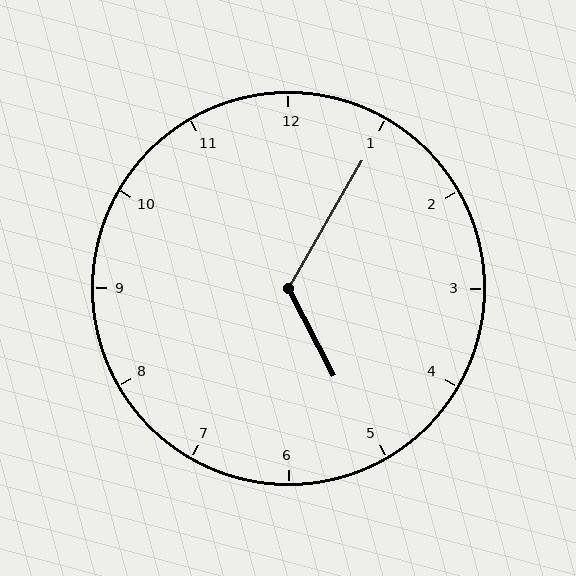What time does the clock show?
5:05.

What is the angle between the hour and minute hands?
Approximately 122 degrees.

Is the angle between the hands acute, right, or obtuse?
It is obtuse.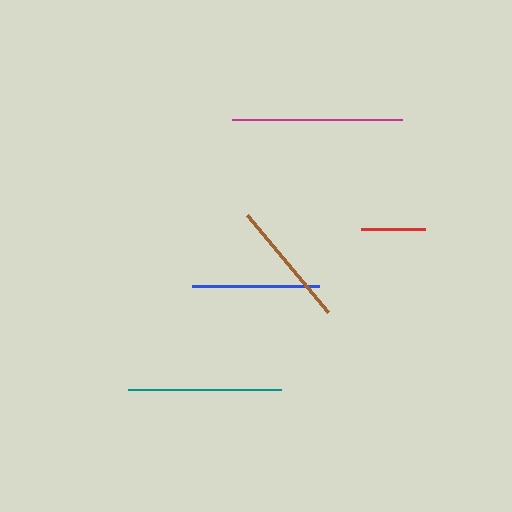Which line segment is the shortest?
The red line is the shortest at approximately 64 pixels.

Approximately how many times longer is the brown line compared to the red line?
The brown line is approximately 2.0 times the length of the red line.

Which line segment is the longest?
The magenta line is the longest at approximately 171 pixels.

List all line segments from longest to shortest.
From longest to shortest: magenta, teal, brown, blue, red.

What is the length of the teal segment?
The teal segment is approximately 153 pixels long.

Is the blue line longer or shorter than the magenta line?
The magenta line is longer than the blue line.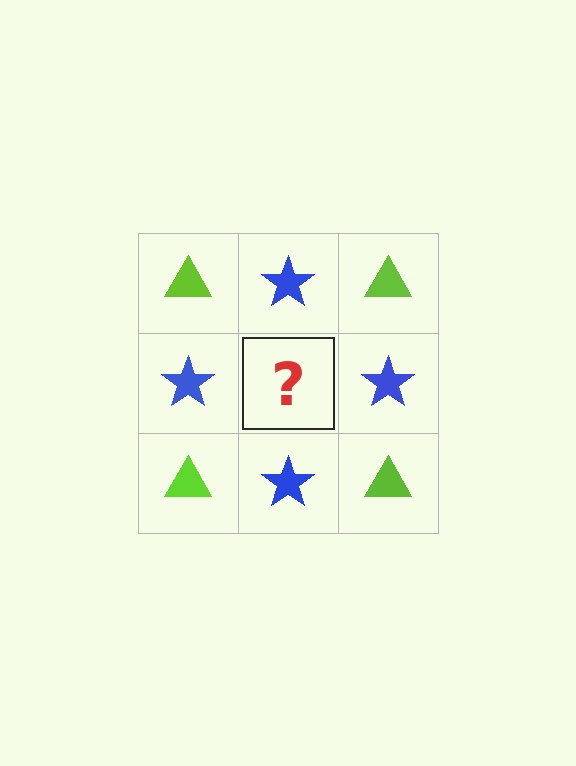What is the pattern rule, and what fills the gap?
The rule is that it alternates lime triangle and blue star in a checkerboard pattern. The gap should be filled with a lime triangle.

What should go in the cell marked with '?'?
The missing cell should contain a lime triangle.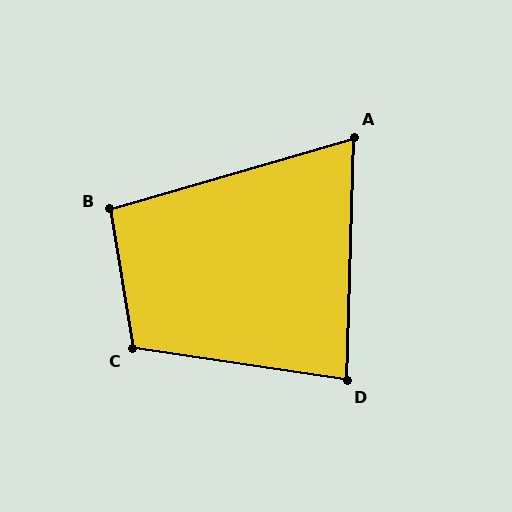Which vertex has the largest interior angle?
C, at approximately 108 degrees.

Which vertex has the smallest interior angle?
A, at approximately 72 degrees.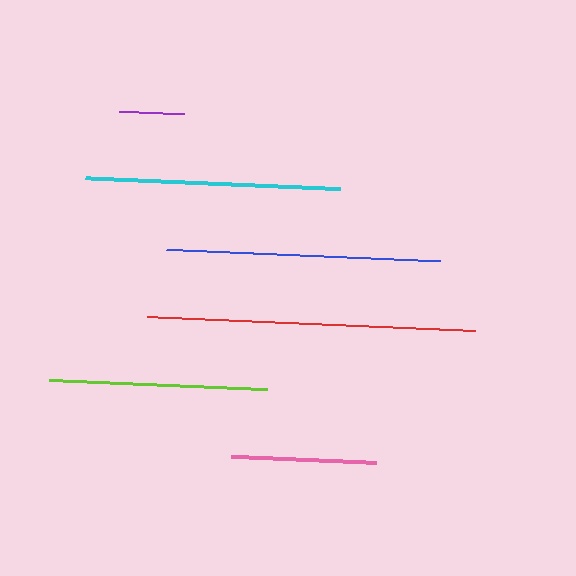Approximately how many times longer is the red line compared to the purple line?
The red line is approximately 5.1 times the length of the purple line.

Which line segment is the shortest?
The purple line is the shortest at approximately 65 pixels.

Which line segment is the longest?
The red line is the longest at approximately 329 pixels.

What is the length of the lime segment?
The lime segment is approximately 218 pixels long.